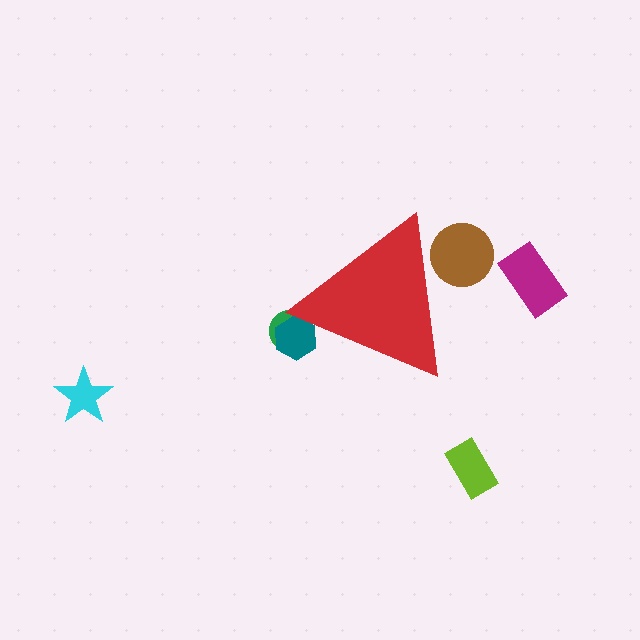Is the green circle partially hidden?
Yes, the green circle is partially hidden behind the red triangle.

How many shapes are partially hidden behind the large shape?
3 shapes are partially hidden.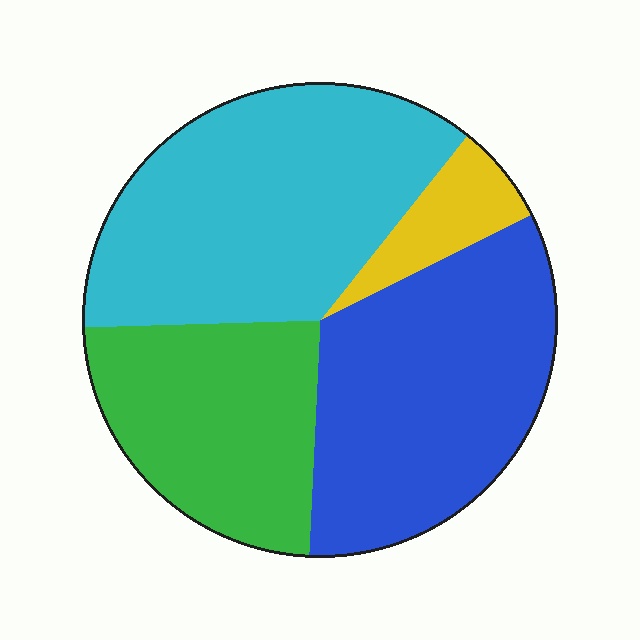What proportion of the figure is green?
Green covers roughly 25% of the figure.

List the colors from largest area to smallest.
From largest to smallest: cyan, blue, green, yellow.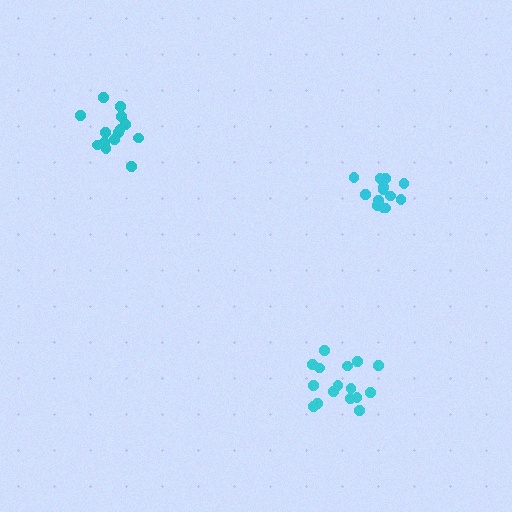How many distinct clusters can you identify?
There are 3 distinct clusters.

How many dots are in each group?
Group 1: 16 dots, Group 2: 13 dots, Group 3: 14 dots (43 total).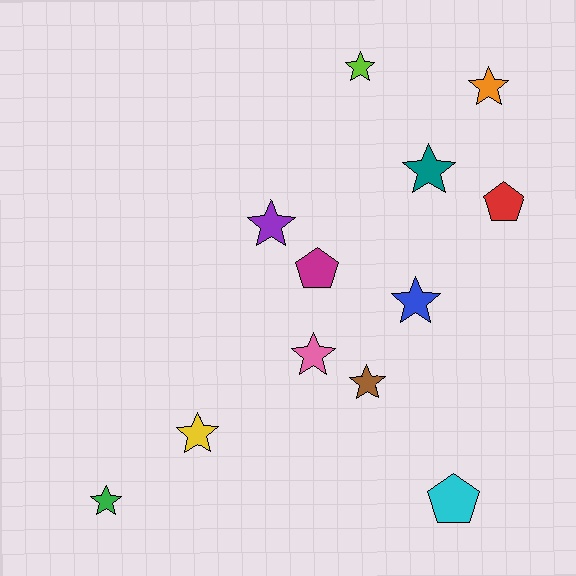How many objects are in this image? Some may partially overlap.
There are 12 objects.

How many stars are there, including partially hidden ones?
There are 9 stars.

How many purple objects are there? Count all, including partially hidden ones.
There is 1 purple object.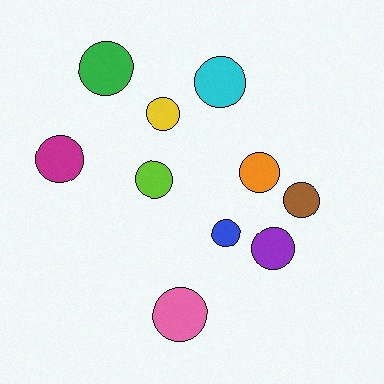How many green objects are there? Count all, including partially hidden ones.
There is 1 green object.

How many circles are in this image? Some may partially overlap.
There are 10 circles.